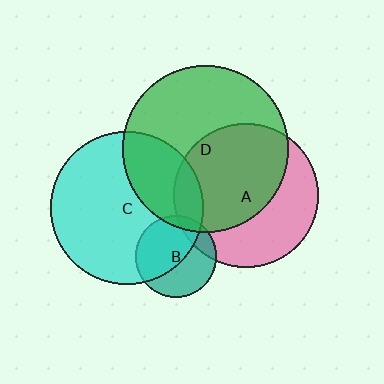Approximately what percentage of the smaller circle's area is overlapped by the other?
Approximately 10%.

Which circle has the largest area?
Circle D (green).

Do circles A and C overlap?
Yes.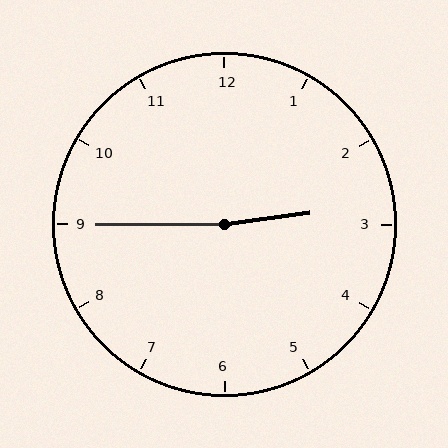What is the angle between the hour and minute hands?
Approximately 172 degrees.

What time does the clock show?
2:45.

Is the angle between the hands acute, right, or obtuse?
It is obtuse.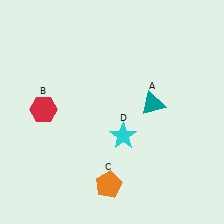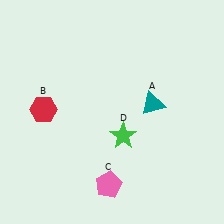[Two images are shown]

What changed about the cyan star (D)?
In Image 1, D is cyan. In Image 2, it changed to green.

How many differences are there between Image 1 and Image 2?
There are 2 differences between the two images.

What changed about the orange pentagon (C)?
In Image 1, C is orange. In Image 2, it changed to pink.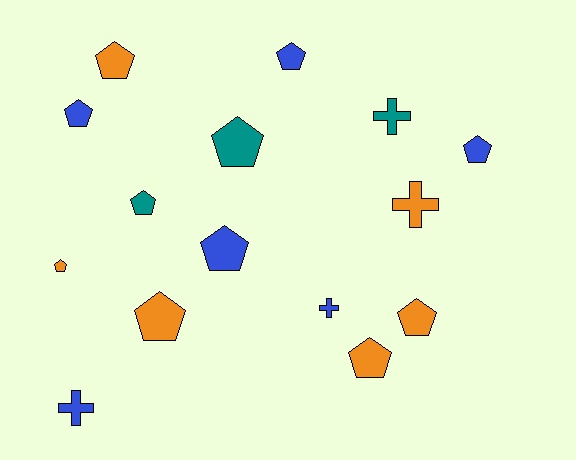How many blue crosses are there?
There are 2 blue crosses.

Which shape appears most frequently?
Pentagon, with 11 objects.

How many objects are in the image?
There are 15 objects.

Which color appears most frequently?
Orange, with 6 objects.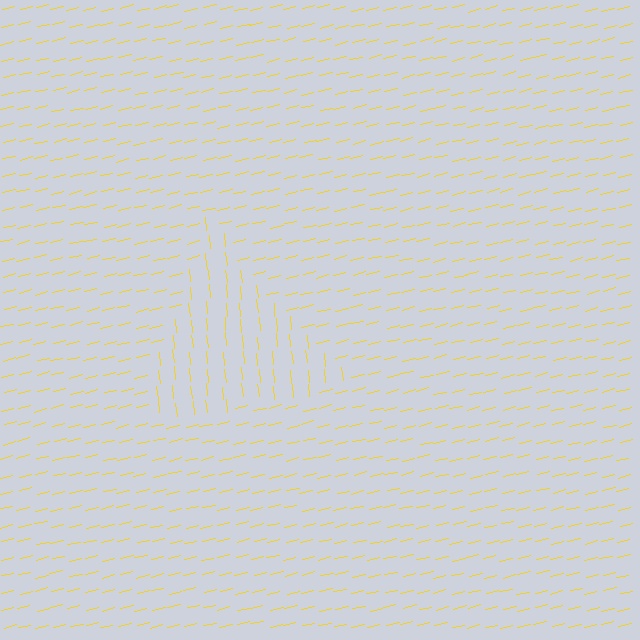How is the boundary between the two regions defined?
The boundary is defined purely by a change in line orientation (approximately 82 degrees difference). All lines are the same color and thickness.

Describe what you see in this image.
The image is filled with small yellow line segments. A triangle region in the image has lines oriented differently from the surrounding lines, creating a visible texture boundary.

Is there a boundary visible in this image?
Yes, there is a texture boundary formed by a change in line orientation.